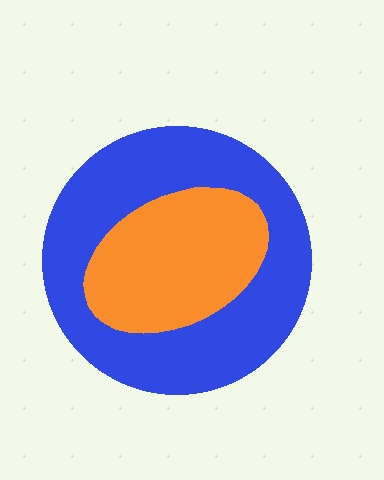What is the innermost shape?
The orange ellipse.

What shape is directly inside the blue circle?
The orange ellipse.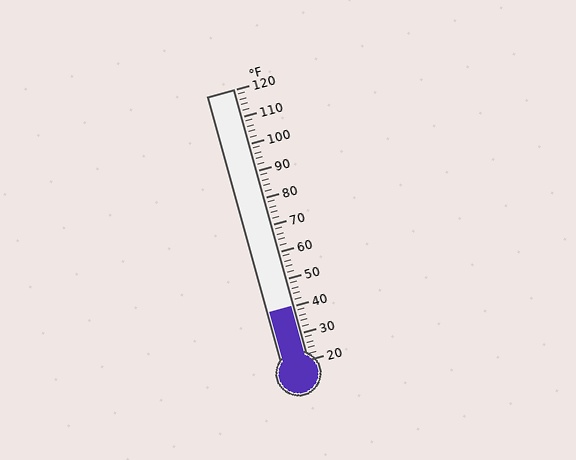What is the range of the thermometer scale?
The thermometer scale ranges from 20°F to 120°F.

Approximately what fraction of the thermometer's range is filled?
The thermometer is filled to approximately 20% of its range.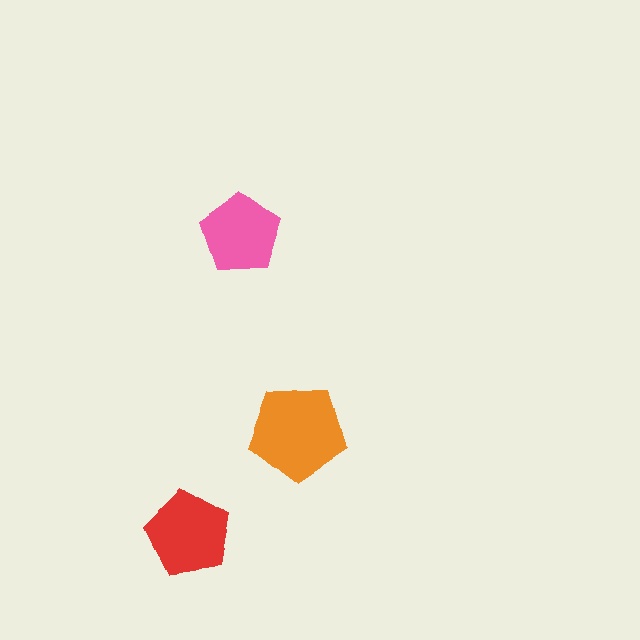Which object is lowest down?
The red pentagon is bottommost.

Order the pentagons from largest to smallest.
the orange one, the red one, the pink one.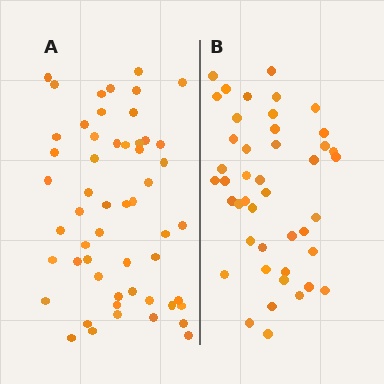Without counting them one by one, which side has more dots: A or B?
Region A (the left region) has more dots.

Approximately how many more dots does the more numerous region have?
Region A has roughly 10 or so more dots than region B.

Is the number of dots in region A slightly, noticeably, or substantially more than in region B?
Region A has only slightly more — the two regions are fairly close. The ratio is roughly 1.2 to 1.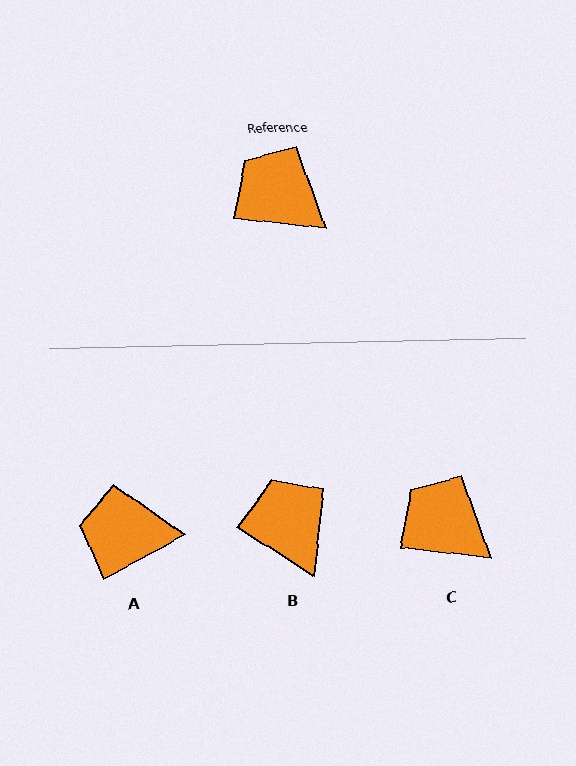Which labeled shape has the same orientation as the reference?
C.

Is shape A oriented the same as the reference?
No, it is off by about 35 degrees.